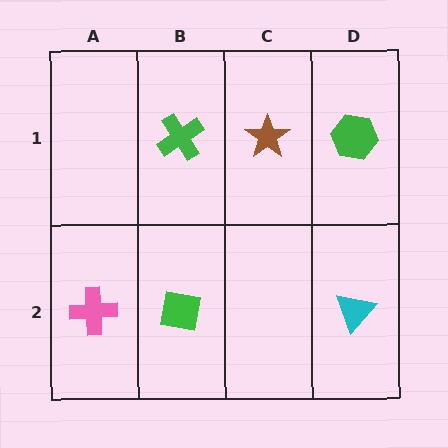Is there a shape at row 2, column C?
No, that cell is empty.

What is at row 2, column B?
A green square.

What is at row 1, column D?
A green hexagon.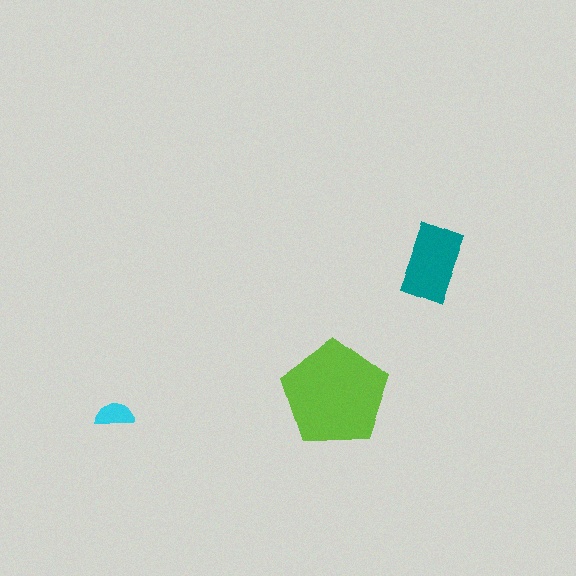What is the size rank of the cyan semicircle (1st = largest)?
3rd.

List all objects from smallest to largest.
The cyan semicircle, the teal rectangle, the lime pentagon.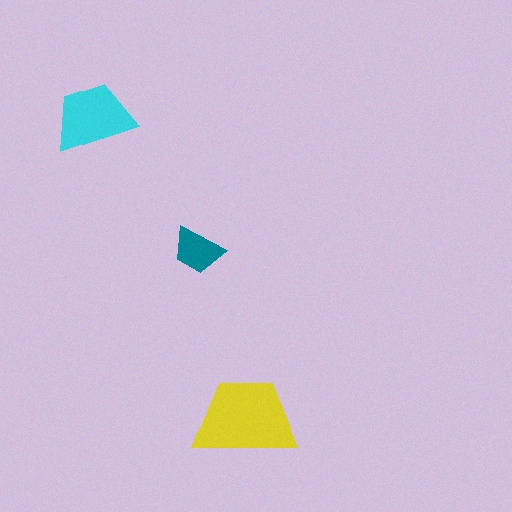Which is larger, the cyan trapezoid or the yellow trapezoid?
The yellow one.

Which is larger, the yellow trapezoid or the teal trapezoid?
The yellow one.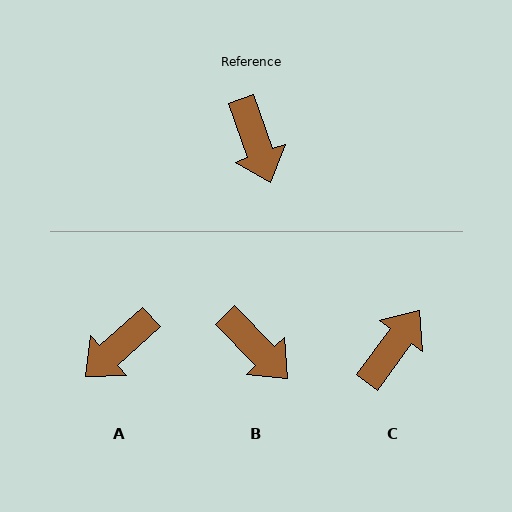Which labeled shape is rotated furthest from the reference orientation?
C, about 124 degrees away.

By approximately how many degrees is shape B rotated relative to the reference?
Approximately 26 degrees counter-clockwise.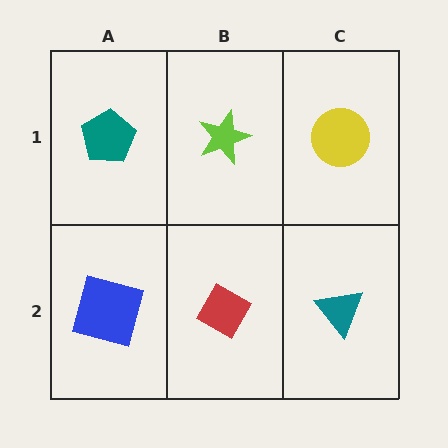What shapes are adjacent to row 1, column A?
A blue square (row 2, column A), a lime star (row 1, column B).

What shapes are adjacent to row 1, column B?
A red diamond (row 2, column B), a teal pentagon (row 1, column A), a yellow circle (row 1, column C).